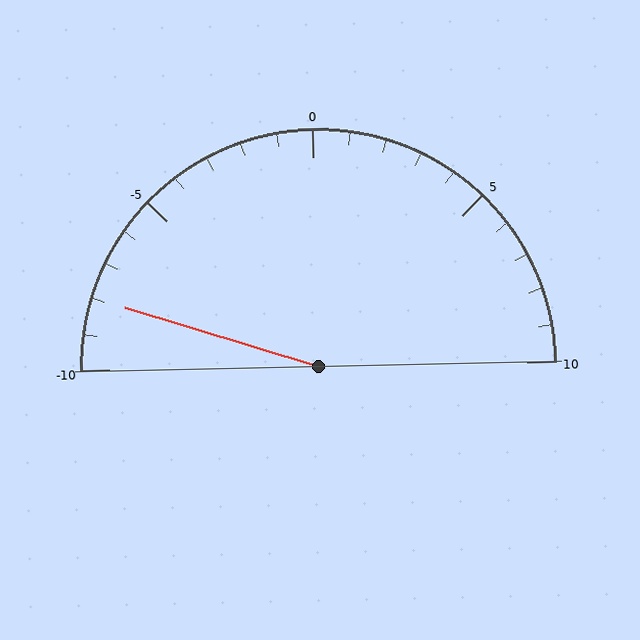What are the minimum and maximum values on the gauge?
The gauge ranges from -10 to 10.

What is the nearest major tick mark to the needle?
The nearest major tick mark is -10.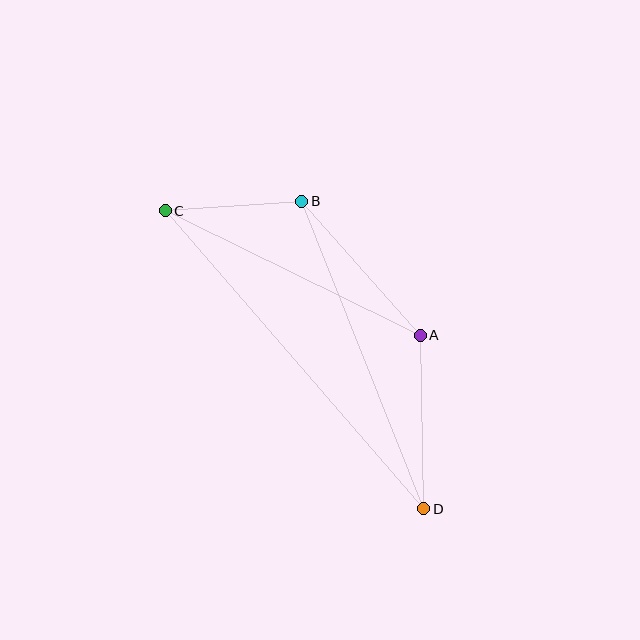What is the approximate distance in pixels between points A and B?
The distance between A and B is approximately 179 pixels.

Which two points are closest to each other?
Points B and C are closest to each other.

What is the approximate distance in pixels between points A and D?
The distance between A and D is approximately 174 pixels.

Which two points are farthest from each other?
Points C and D are farthest from each other.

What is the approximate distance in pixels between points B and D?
The distance between B and D is approximately 331 pixels.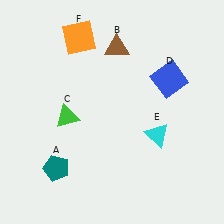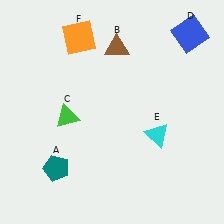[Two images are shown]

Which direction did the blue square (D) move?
The blue square (D) moved up.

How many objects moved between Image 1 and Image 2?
1 object moved between the two images.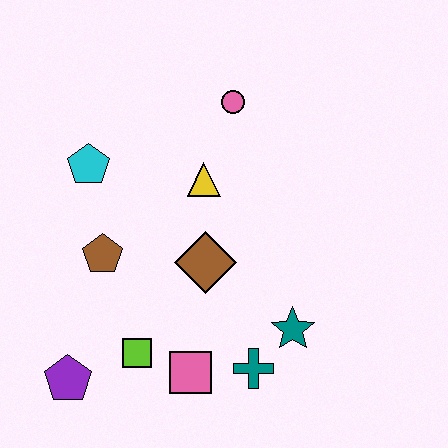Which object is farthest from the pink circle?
The purple pentagon is farthest from the pink circle.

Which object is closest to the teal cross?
The teal star is closest to the teal cross.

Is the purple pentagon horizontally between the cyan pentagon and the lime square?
No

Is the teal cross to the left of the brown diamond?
No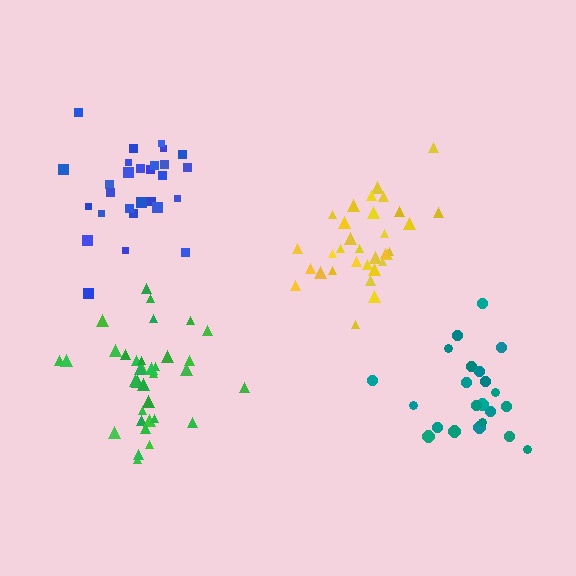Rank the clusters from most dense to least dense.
yellow, blue, green, teal.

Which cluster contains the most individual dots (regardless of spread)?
Green (35).